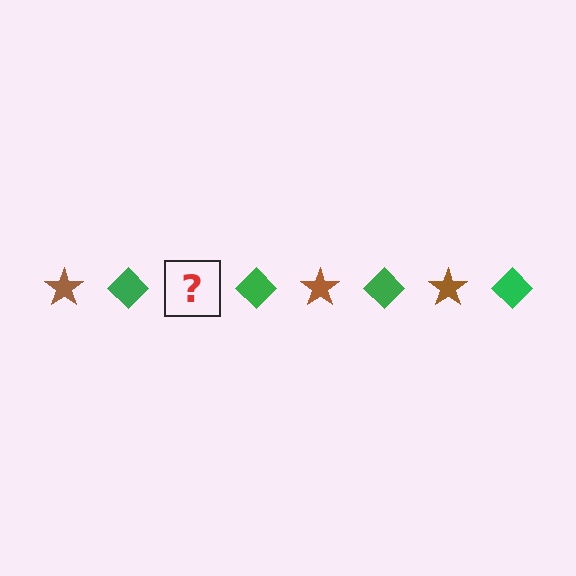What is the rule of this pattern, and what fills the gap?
The rule is that the pattern alternates between brown star and green diamond. The gap should be filled with a brown star.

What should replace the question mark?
The question mark should be replaced with a brown star.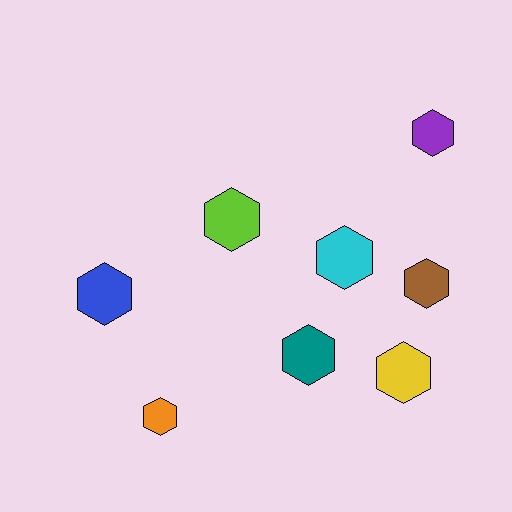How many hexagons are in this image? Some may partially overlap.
There are 8 hexagons.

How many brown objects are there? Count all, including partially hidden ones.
There is 1 brown object.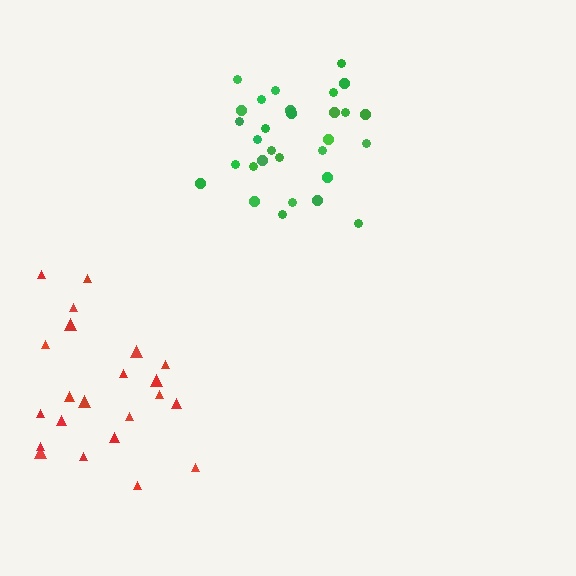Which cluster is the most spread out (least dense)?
Red.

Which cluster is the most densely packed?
Green.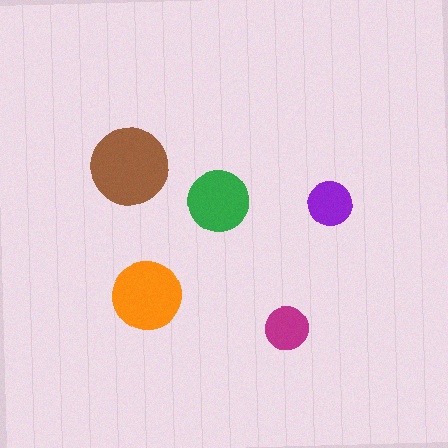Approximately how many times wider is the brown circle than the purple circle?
About 1.5 times wider.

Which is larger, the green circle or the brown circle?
The brown one.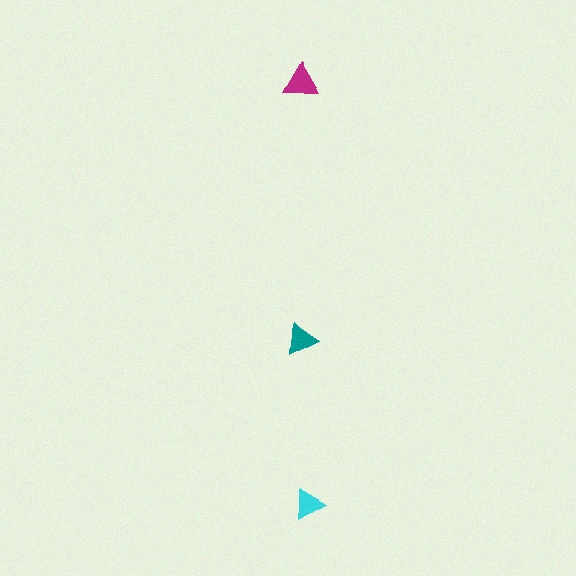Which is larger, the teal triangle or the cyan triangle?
The teal one.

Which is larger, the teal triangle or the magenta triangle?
The magenta one.